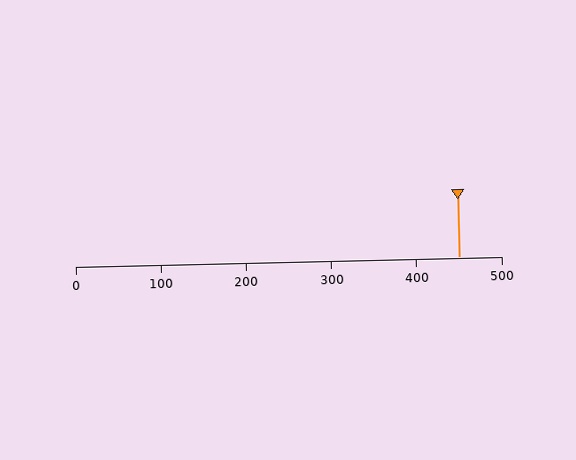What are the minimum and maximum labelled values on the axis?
The axis runs from 0 to 500.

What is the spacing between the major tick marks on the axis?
The major ticks are spaced 100 apart.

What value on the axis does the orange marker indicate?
The marker indicates approximately 450.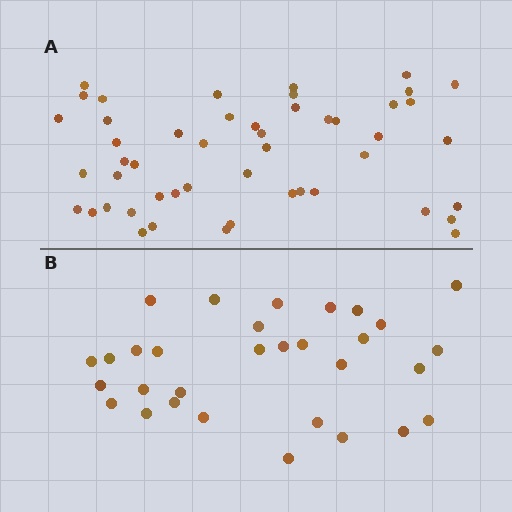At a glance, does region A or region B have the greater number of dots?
Region A (the top region) has more dots.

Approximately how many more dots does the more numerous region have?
Region A has approximately 20 more dots than region B.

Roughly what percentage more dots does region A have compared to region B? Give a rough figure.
About 60% more.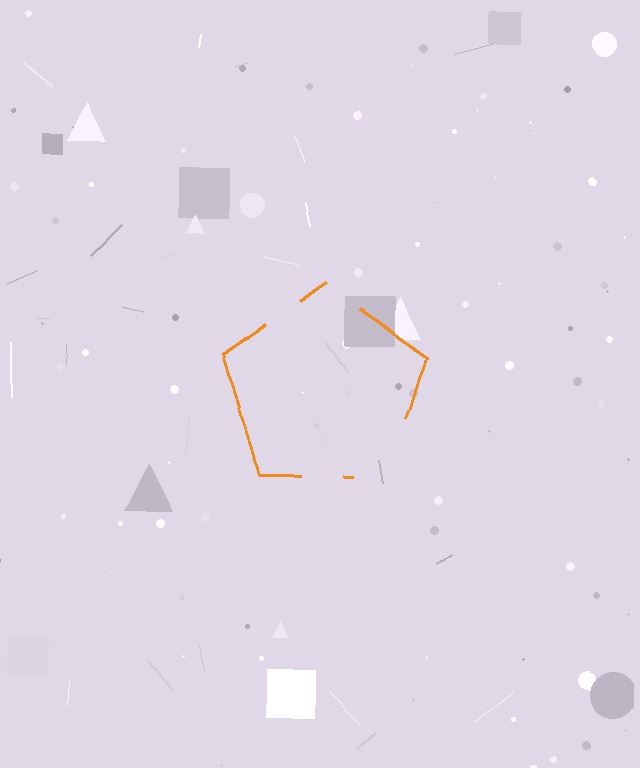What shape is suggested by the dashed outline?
The dashed outline suggests a pentagon.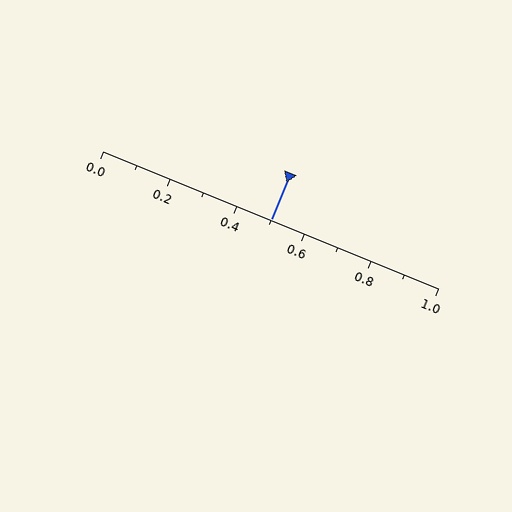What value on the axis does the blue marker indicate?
The marker indicates approximately 0.5.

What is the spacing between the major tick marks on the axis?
The major ticks are spaced 0.2 apart.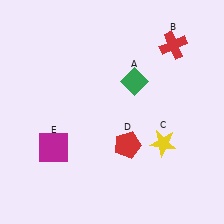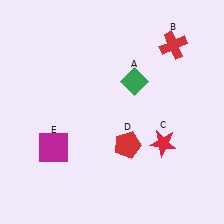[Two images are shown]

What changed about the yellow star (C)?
In Image 1, C is yellow. In Image 2, it changed to red.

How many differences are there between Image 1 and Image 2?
There is 1 difference between the two images.